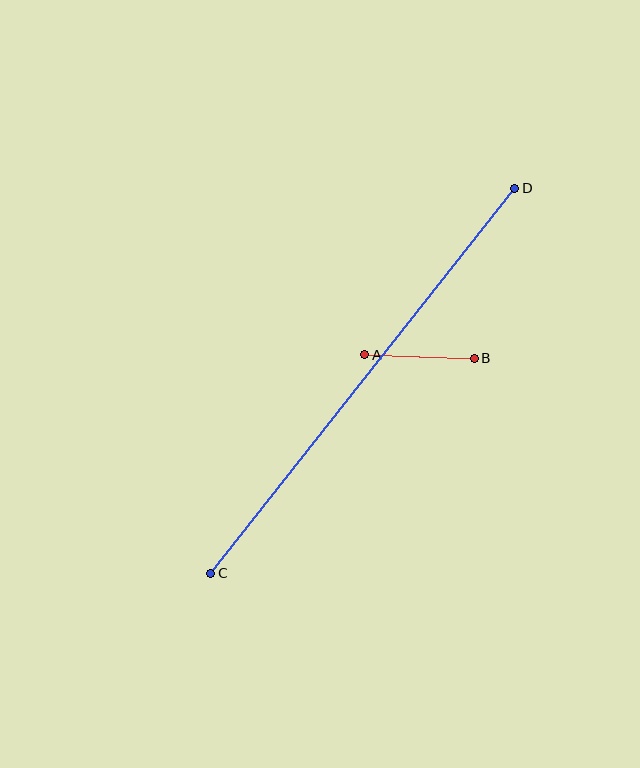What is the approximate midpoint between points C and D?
The midpoint is at approximately (363, 381) pixels.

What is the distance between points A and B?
The distance is approximately 109 pixels.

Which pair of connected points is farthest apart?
Points C and D are farthest apart.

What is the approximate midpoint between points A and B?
The midpoint is at approximately (419, 357) pixels.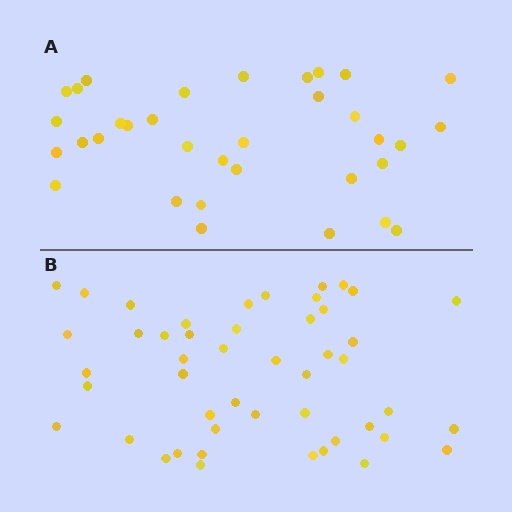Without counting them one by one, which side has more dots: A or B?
Region B (the bottom region) has more dots.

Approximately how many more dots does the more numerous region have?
Region B has approximately 15 more dots than region A.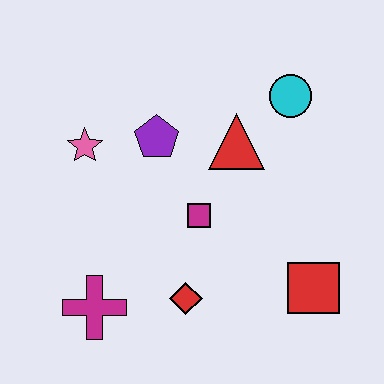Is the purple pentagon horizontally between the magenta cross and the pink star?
No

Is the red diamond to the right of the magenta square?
No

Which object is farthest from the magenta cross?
The cyan circle is farthest from the magenta cross.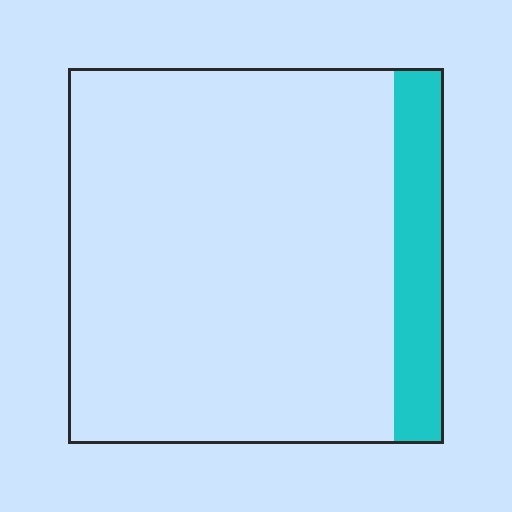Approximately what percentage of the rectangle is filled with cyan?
Approximately 15%.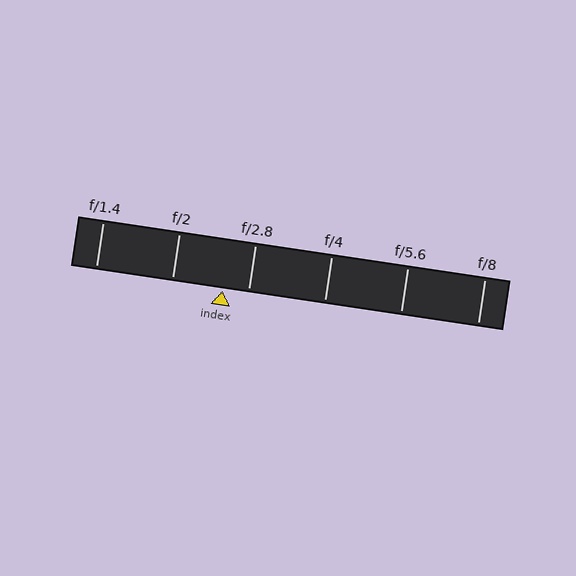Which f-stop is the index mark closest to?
The index mark is closest to f/2.8.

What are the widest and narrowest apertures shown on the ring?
The widest aperture shown is f/1.4 and the narrowest is f/8.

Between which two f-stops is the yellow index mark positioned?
The index mark is between f/2 and f/2.8.